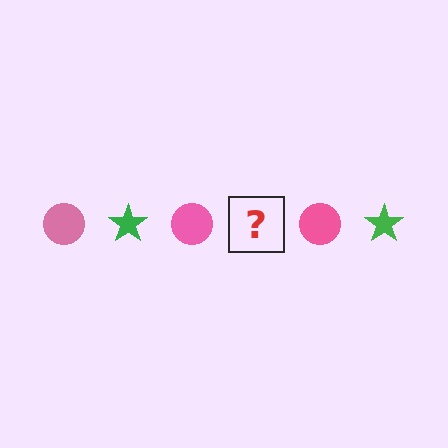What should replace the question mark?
The question mark should be replaced with a green star.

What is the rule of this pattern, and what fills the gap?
The rule is that the pattern alternates between pink circle and green star. The gap should be filled with a green star.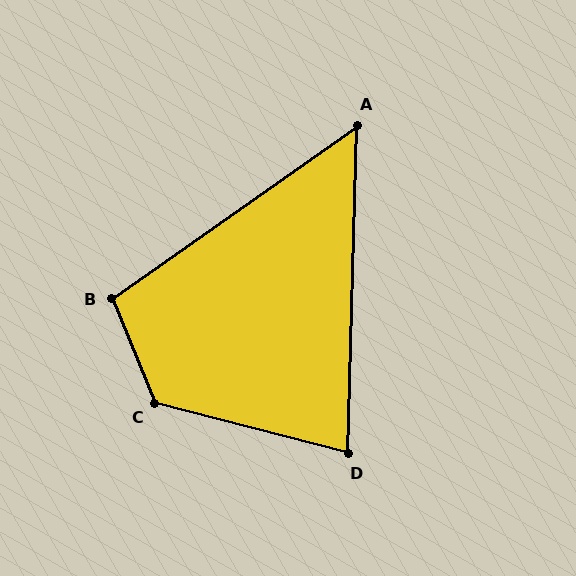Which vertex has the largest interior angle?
C, at approximately 127 degrees.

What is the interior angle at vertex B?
Approximately 103 degrees (obtuse).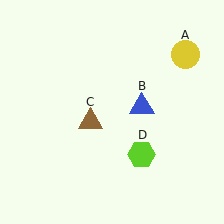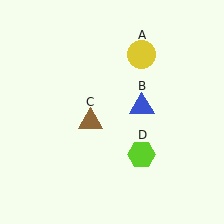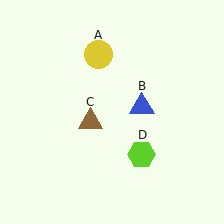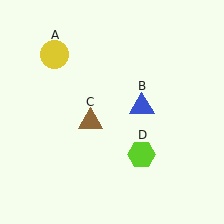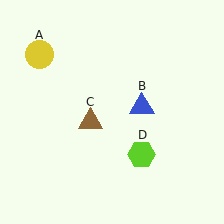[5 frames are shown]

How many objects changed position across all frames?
1 object changed position: yellow circle (object A).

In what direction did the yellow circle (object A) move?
The yellow circle (object A) moved left.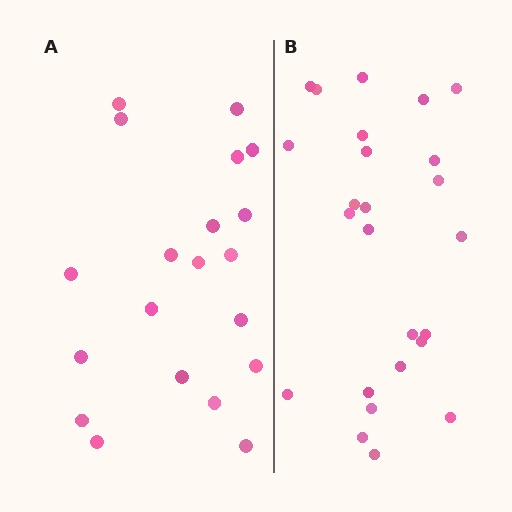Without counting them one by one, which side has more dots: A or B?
Region B (the right region) has more dots.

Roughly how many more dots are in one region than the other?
Region B has about 5 more dots than region A.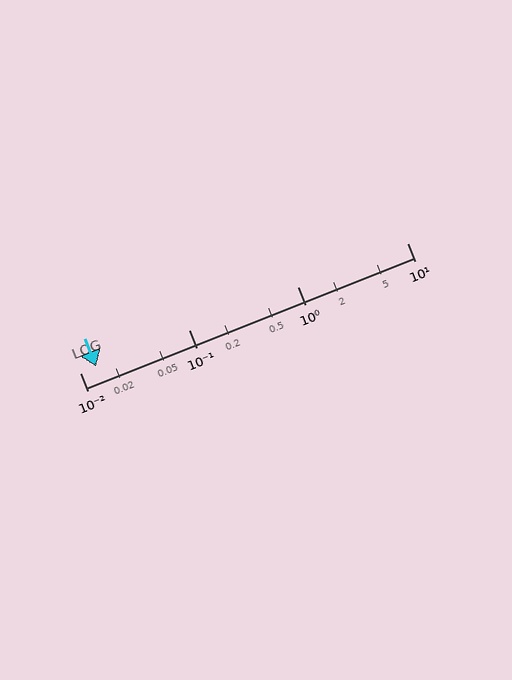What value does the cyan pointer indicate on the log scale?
The pointer indicates approximately 0.014.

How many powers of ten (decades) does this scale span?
The scale spans 3 decades, from 0.01 to 10.